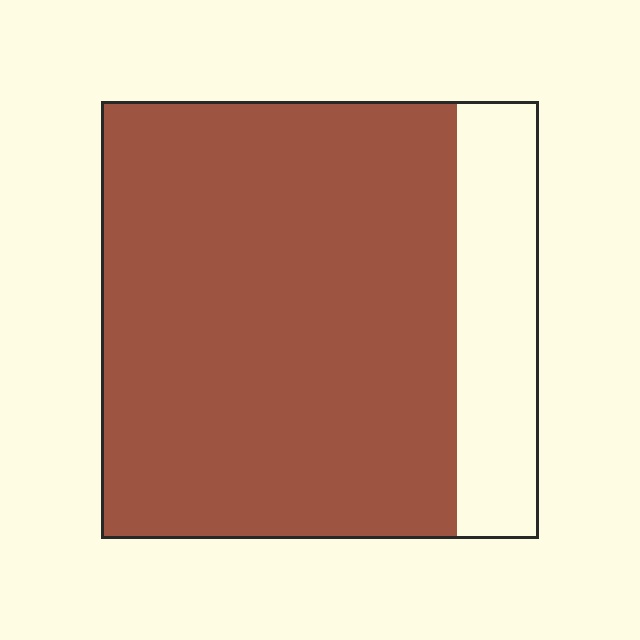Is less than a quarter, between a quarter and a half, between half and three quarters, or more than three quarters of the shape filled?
More than three quarters.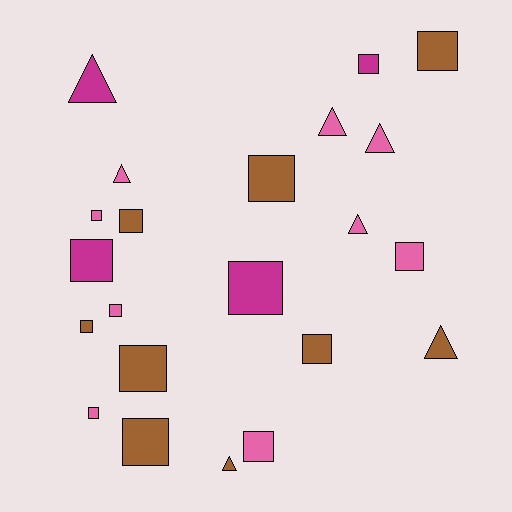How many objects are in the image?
There are 22 objects.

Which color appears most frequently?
Pink, with 9 objects.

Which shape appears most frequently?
Square, with 15 objects.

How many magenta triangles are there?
There is 1 magenta triangle.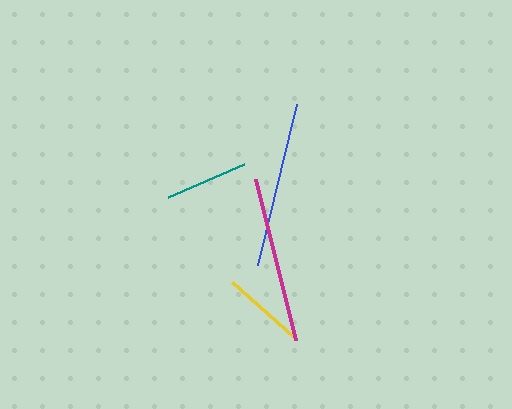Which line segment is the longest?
The magenta line is the longest at approximately 167 pixels.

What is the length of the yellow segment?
The yellow segment is approximately 83 pixels long.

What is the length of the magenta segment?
The magenta segment is approximately 167 pixels long.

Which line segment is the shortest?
The teal line is the shortest at approximately 83 pixels.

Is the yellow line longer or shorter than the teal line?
The yellow line is longer than the teal line.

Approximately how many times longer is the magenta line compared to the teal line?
The magenta line is approximately 2.0 times the length of the teal line.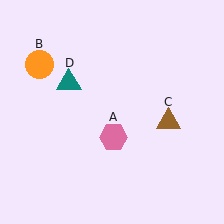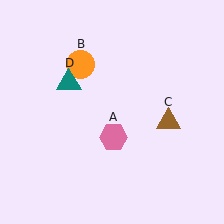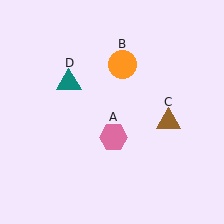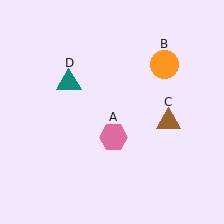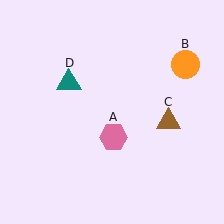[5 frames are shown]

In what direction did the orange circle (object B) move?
The orange circle (object B) moved right.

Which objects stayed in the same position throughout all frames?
Pink hexagon (object A) and brown triangle (object C) and teal triangle (object D) remained stationary.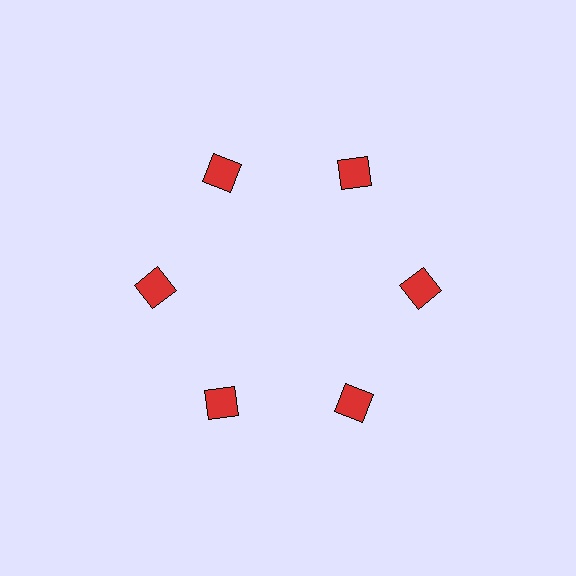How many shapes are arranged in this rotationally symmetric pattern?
There are 6 shapes, arranged in 6 groups of 1.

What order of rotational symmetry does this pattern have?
This pattern has 6-fold rotational symmetry.